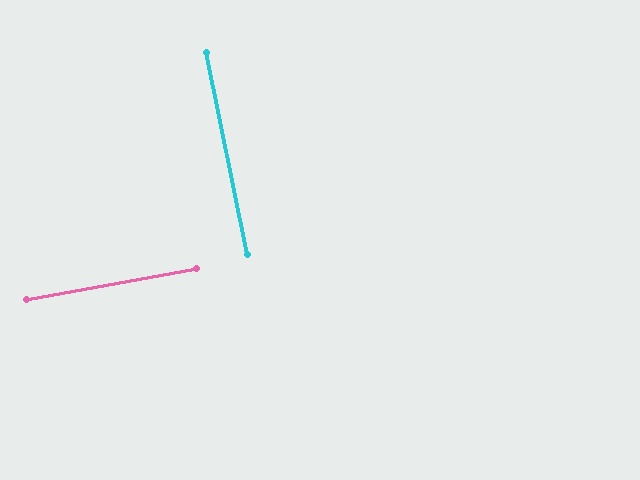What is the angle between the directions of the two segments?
Approximately 89 degrees.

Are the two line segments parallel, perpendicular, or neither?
Perpendicular — they meet at approximately 89°.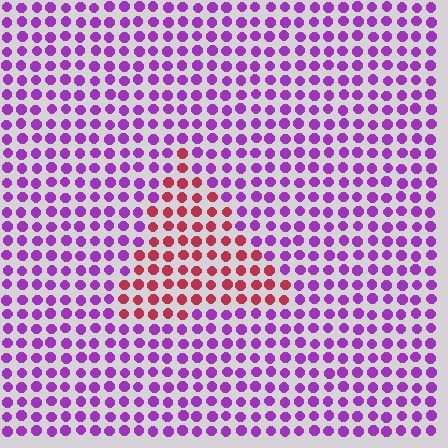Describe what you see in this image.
The image is filled with small purple elements in a uniform arrangement. A triangle-shaped region is visible where the elements are tinted to a slightly different hue, forming a subtle color boundary.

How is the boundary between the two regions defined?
The boundary is defined purely by a slight shift in hue (about 59 degrees). Spacing, size, and orientation are identical on both sides.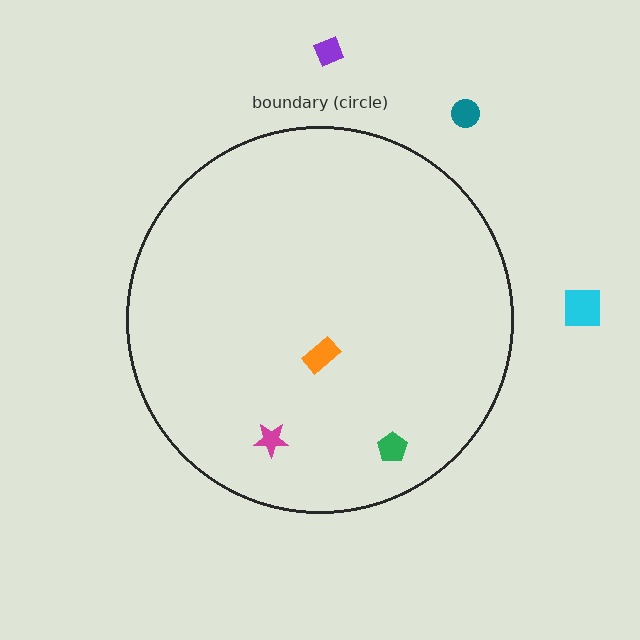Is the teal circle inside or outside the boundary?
Outside.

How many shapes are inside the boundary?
3 inside, 3 outside.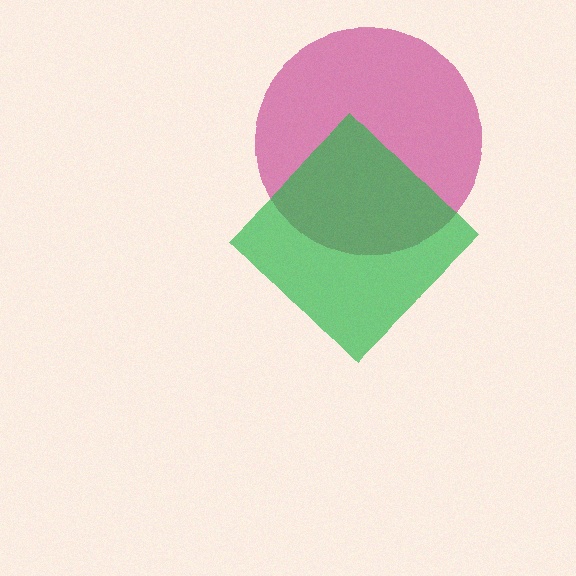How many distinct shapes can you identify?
There are 2 distinct shapes: a magenta circle, a green diamond.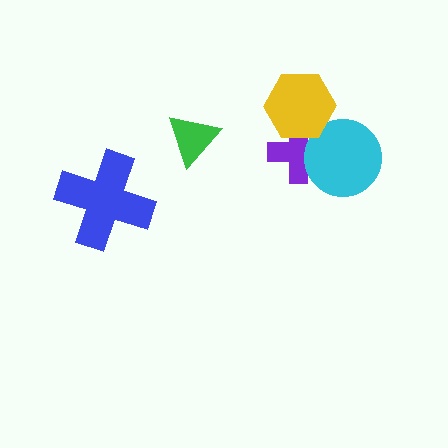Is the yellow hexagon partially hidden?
No, no other shape covers it.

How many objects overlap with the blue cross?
0 objects overlap with the blue cross.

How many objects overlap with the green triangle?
0 objects overlap with the green triangle.